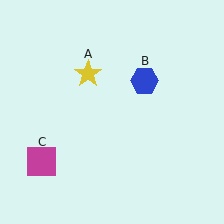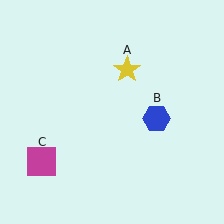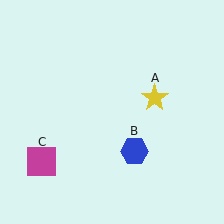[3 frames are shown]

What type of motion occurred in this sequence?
The yellow star (object A), blue hexagon (object B) rotated clockwise around the center of the scene.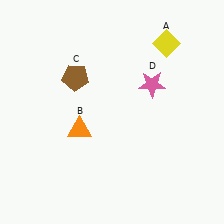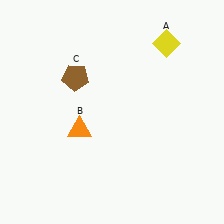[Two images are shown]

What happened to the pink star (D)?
The pink star (D) was removed in Image 2. It was in the top-right area of Image 1.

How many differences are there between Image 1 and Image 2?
There is 1 difference between the two images.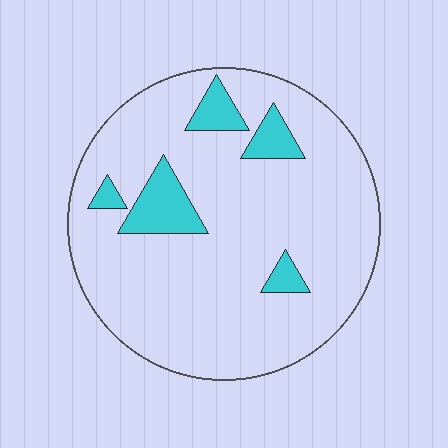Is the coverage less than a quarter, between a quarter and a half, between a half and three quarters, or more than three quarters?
Less than a quarter.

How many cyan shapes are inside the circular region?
5.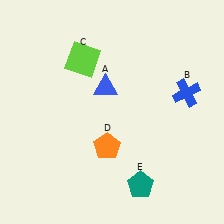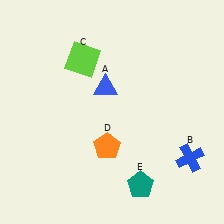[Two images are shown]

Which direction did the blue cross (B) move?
The blue cross (B) moved down.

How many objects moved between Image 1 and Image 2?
1 object moved between the two images.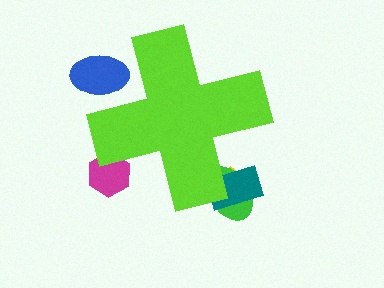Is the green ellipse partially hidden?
Yes, the green ellipse is partially hidden behind the lime cross.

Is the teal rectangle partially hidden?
Yes, the teal rectangle is partially hidden behind the lime cross.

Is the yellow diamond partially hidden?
Yes, the yellow diamond is partially hidden behind the lime cross.